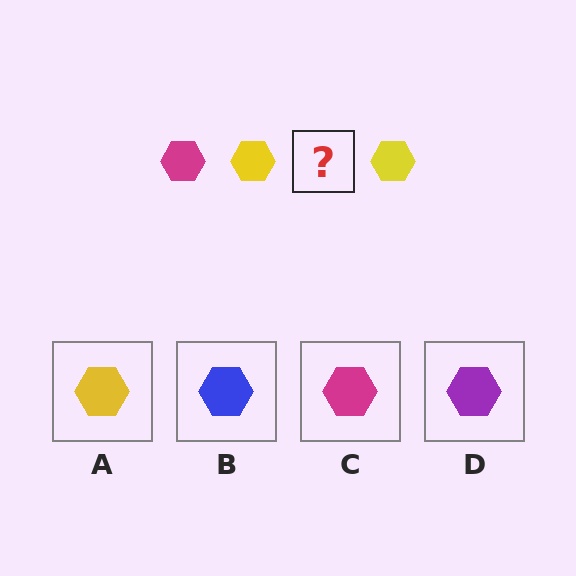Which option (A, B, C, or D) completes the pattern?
C.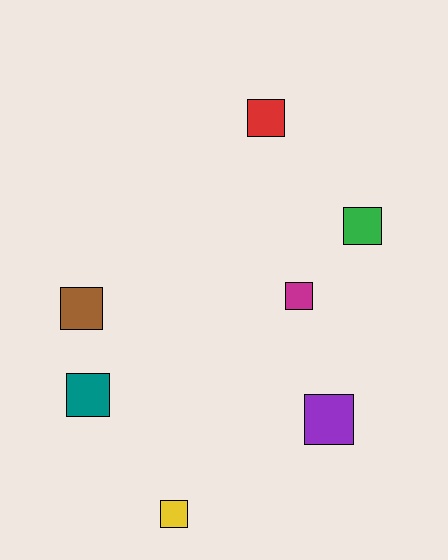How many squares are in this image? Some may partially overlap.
There are 7 squares.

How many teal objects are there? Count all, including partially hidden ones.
There is 1 teal object.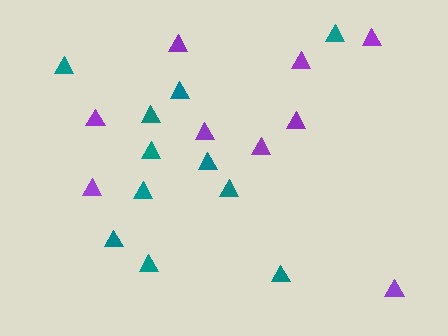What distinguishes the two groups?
There are 2 groups: one group of purple triangles (9) and one group of teal triangles (11).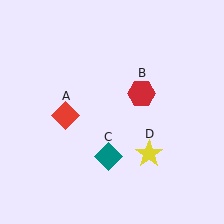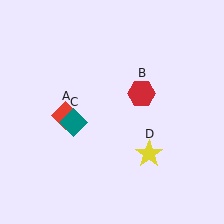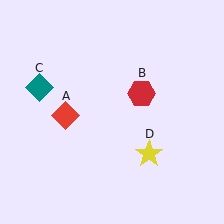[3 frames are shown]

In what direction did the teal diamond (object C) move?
The teal diamond (object C) moved up and to the left.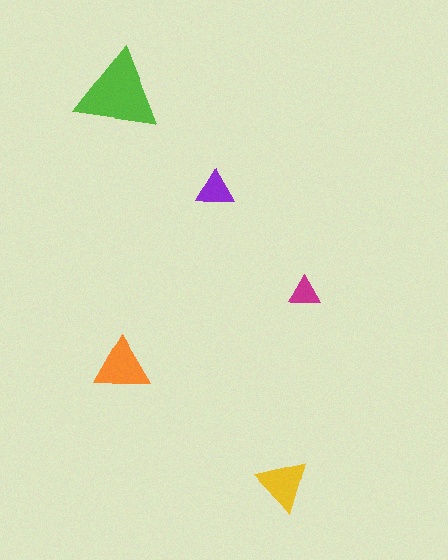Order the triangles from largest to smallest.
the lime one, the orange one, the yellow one, the purple one, the magenta one.